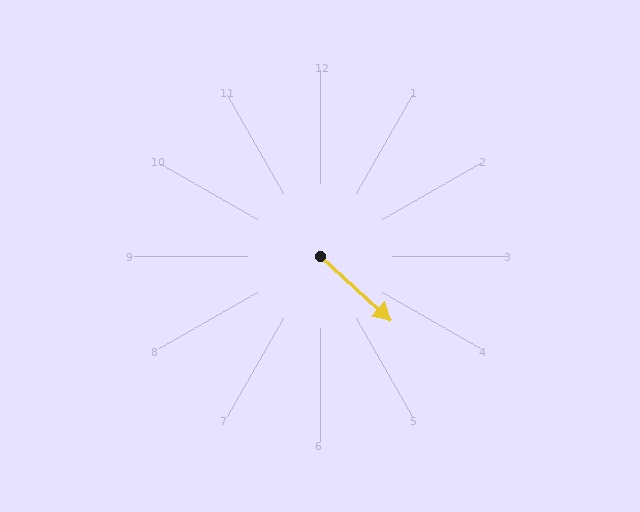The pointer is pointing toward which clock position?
Roughly 4 o'clock.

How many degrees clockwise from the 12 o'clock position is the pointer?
Approximately 133 degrees.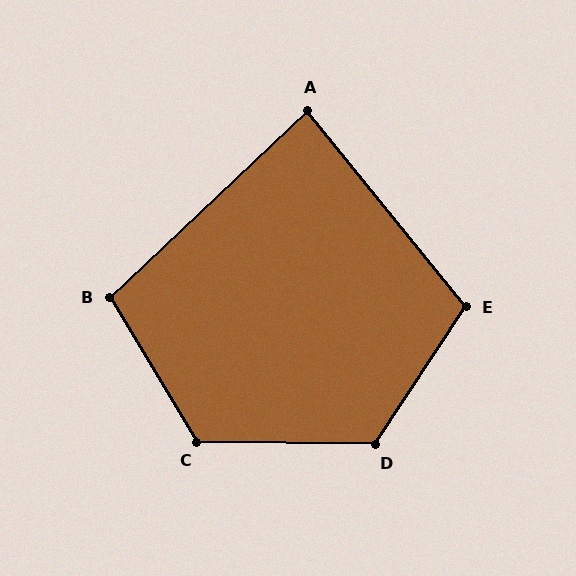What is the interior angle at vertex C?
Approximately 122 degrees (obtuse).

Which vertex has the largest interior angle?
D, at approximately 123 degrees.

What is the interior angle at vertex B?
Approximately 102 degrees (obtuse).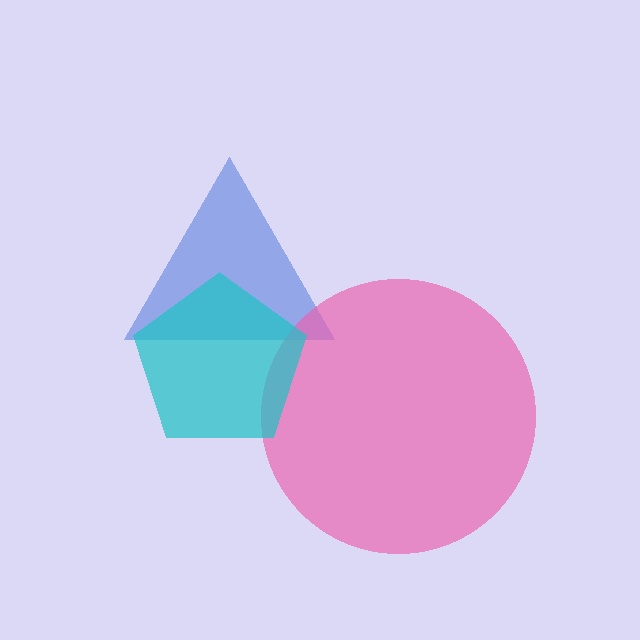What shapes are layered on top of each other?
The layered shapes are: a blue triangle, a pink circle, a cyan pentagon.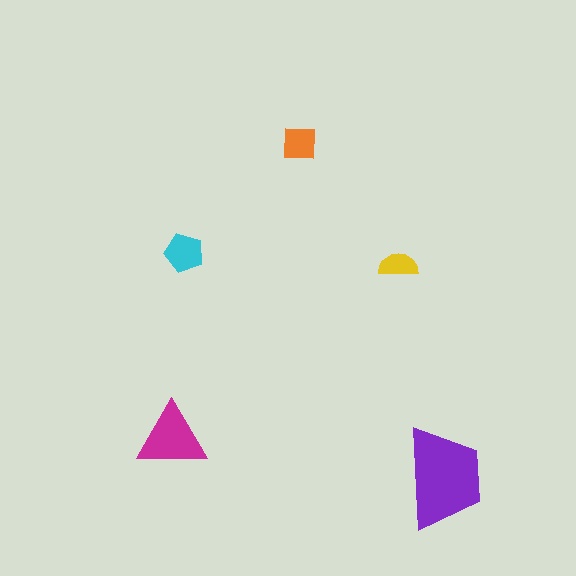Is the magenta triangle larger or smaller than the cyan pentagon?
Larger.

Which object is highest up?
The orange square is topmost.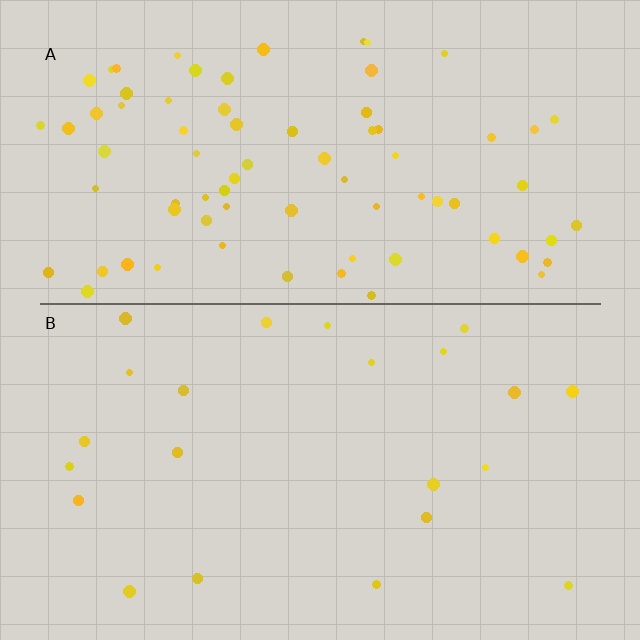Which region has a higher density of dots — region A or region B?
A (the top).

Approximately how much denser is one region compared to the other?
Approximately 3.5× — region A over region B.